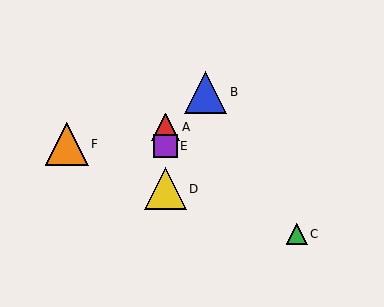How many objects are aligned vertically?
3 objects (A, D, E) are aligned vertically.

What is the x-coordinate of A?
Object A is at x≈165.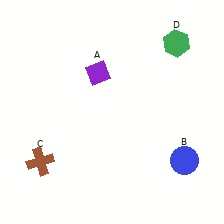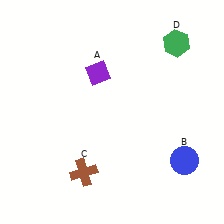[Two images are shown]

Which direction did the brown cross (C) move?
The brown cross (C) moved right.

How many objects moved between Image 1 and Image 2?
1 object moved between the two images.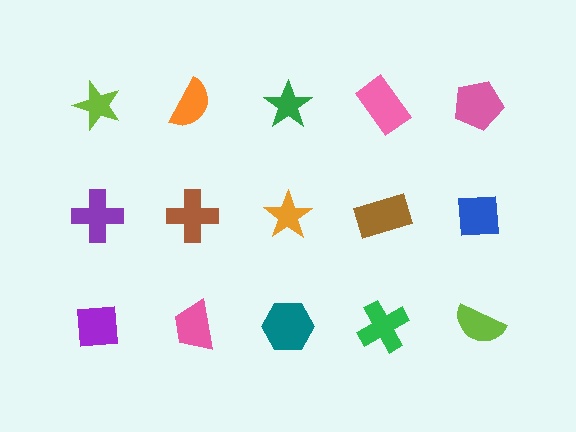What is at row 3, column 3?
A teal hexagon.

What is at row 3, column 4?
A green cross.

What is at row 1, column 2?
An orange semicircle.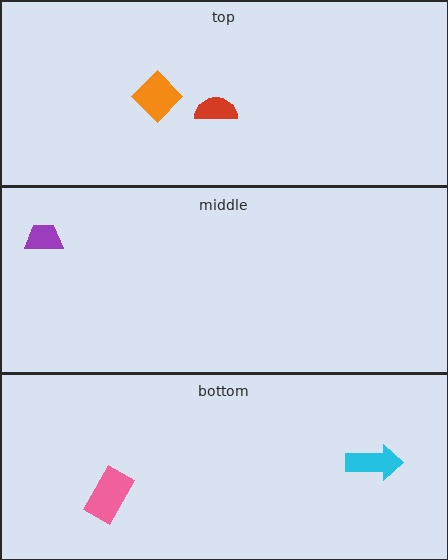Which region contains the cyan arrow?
The bottom region.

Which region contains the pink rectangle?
The bottom region.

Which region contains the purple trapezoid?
The middle region.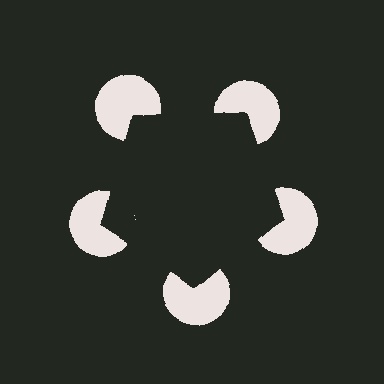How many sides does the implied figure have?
5 sides.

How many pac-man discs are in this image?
There are 5 — one at each vertex of the illusory pentagon.